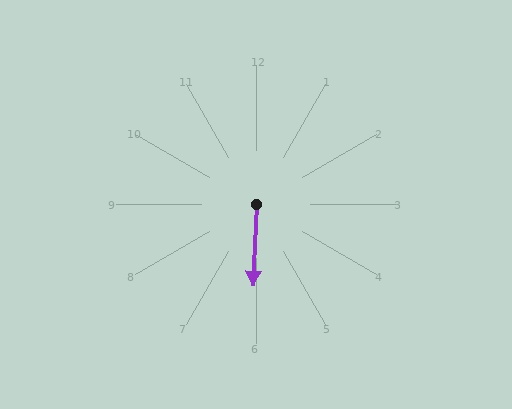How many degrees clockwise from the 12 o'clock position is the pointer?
Approximately 182 degrees.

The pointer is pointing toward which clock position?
Roughly 6 o'clock.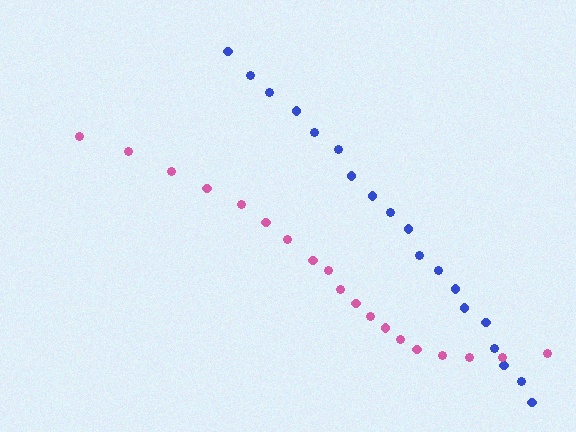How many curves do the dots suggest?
There are 2 distinct paths.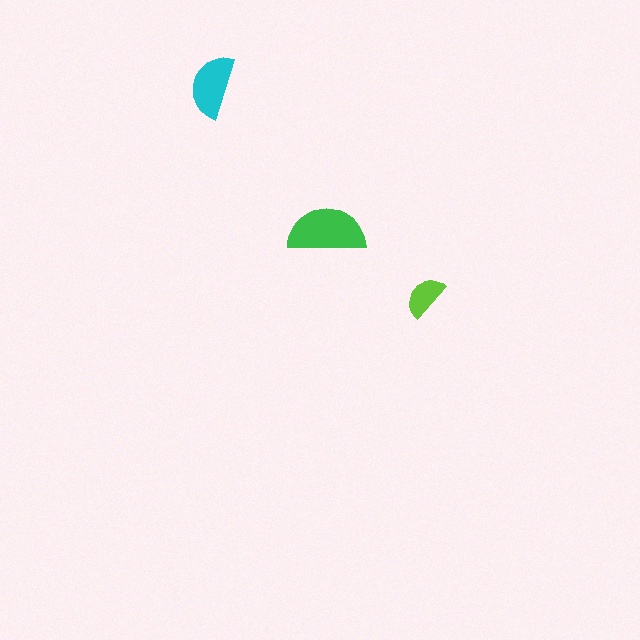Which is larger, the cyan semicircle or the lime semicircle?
The cyan one.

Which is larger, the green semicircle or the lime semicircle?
The green one.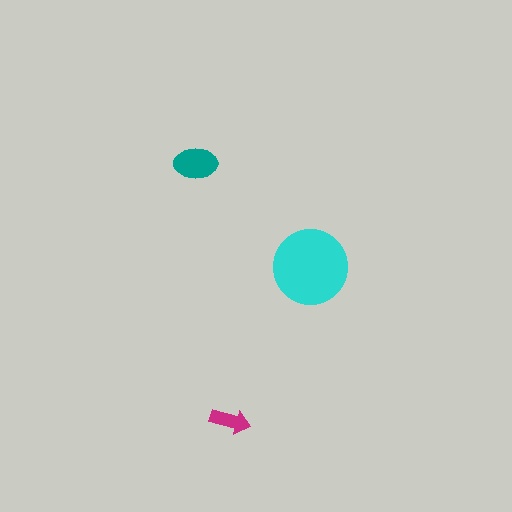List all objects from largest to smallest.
The cyan circle, the teal ellipse, the magenta arrow.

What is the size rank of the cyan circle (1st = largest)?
1st.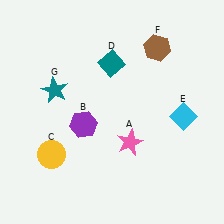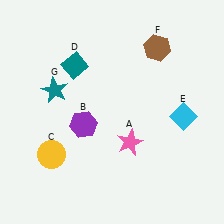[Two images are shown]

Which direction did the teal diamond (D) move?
The teal diamond (D) moved left.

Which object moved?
The teal diamond (D) moved left.